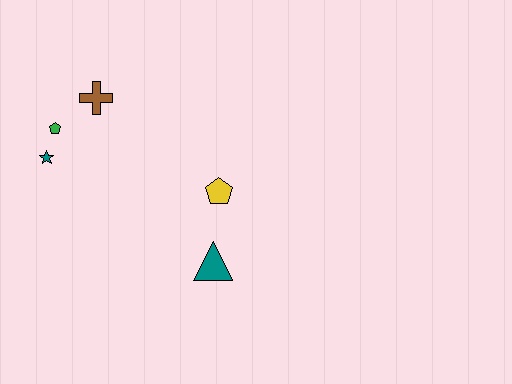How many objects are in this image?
There are 5 objects.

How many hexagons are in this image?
There are no hexagons.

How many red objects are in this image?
There are no red objects.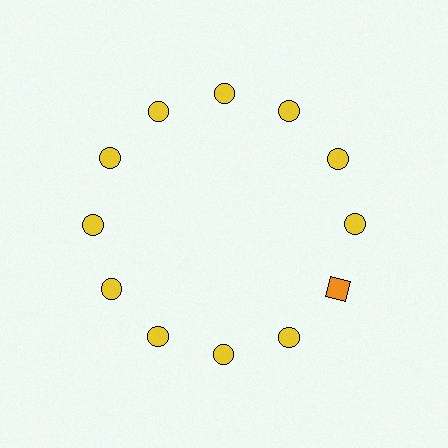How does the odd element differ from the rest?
It differs in both color (orange instead of yellow) and shape (square instead of circle).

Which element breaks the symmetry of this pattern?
The orange square at roughly the 4 o'clock position breaks the symmetry. All other shapes are yellow circles.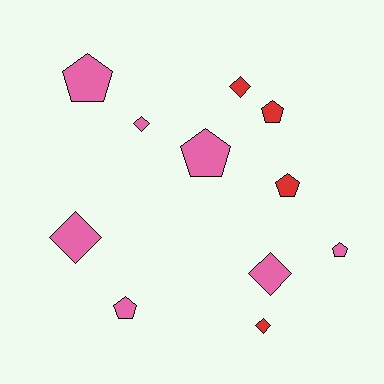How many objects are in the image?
There are 11 objects.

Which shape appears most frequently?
Pentagon, with 6 objects.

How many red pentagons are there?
There are 2 red pentagons.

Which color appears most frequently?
Pink, with 7 objects.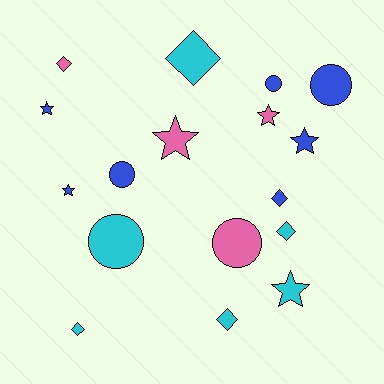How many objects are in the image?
There are 17 objects.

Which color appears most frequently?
Blue, with 7 objects.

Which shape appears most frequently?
Star, with 6 objects.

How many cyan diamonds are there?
There are 4 cyan diamonds.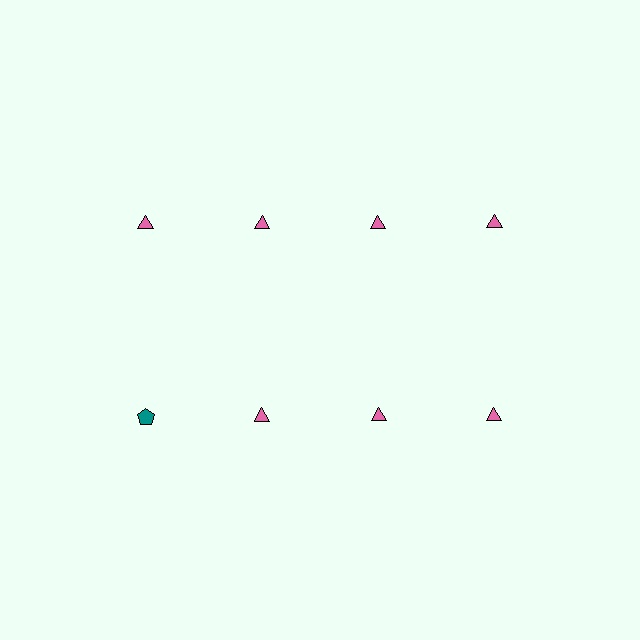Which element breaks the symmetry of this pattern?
The teal pentagon in the second row, leftmost column breaks the symmetry. All other shapes are pink triangles.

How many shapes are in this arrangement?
There are 8 shapes arranged in a grid pattern.